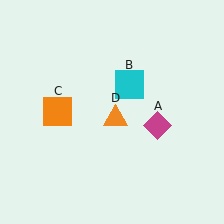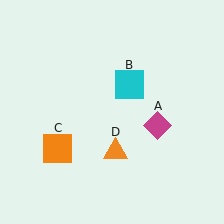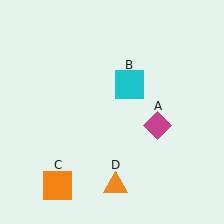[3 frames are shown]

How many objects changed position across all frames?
2 objects changed position: orange square (object C), orange triangle (object D).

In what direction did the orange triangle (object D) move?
The orange triangle (object D) moved down.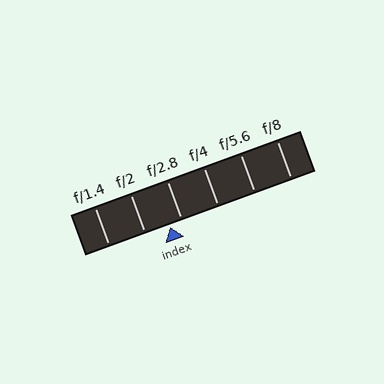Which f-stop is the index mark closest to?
The index mark is closest to f/2.8.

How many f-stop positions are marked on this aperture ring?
There are 6 f-stop positions marked.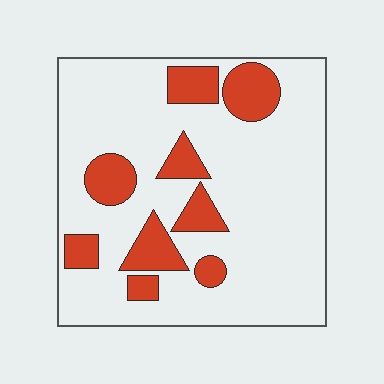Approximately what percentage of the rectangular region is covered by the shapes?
Approximately 20%.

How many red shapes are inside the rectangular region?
9.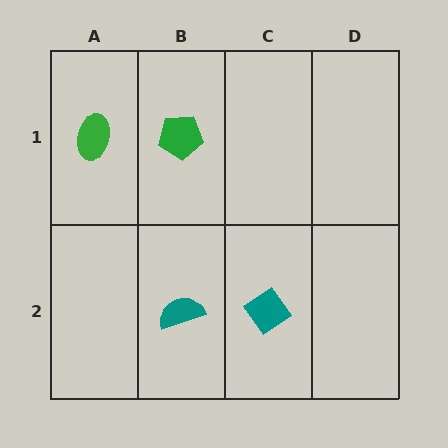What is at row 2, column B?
A teal semicircle.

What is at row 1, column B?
A green pentagon.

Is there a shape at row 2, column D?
No, that cell is empty.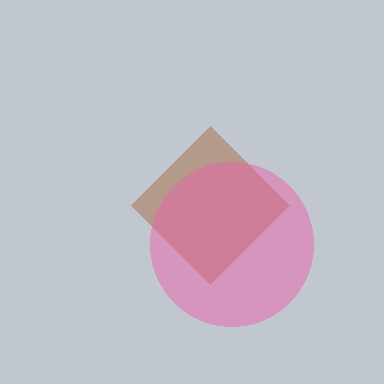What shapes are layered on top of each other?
The layered shapes are: a brown diamond, a pink circle.